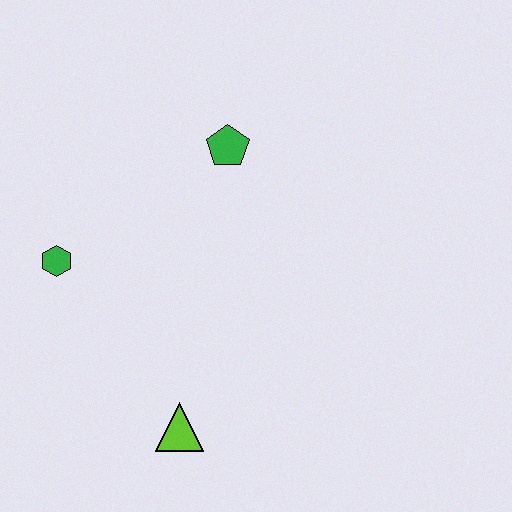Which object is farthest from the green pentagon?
The lime triangle is farthest from the green pentagon.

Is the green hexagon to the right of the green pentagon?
No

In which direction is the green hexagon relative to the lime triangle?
The green hexagon is above the lime triangle.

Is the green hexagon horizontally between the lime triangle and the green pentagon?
No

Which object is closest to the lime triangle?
The green hexagon is closest to the lime triangle.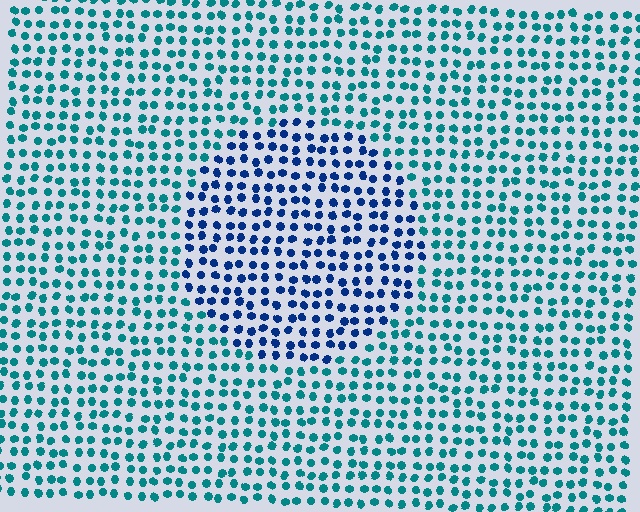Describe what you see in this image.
The image is filled with small teal elements in a uniform arrangement. A circle-shaped region is visible where the elements are tinted to a slightly different hue, forming a subtle color boundary.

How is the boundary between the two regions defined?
The boundary is defined purely by a slight shift in hue (about 40 degrees). Spacing, size, and orientation are identical on both sides.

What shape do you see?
I see a circle.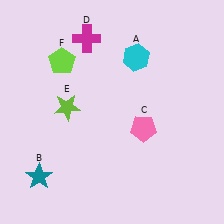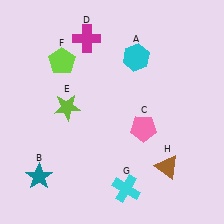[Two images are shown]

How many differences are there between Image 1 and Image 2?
There are 2 differences between the two images.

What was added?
A cyan cross (G), a brown triangle (H) were added in Image 2.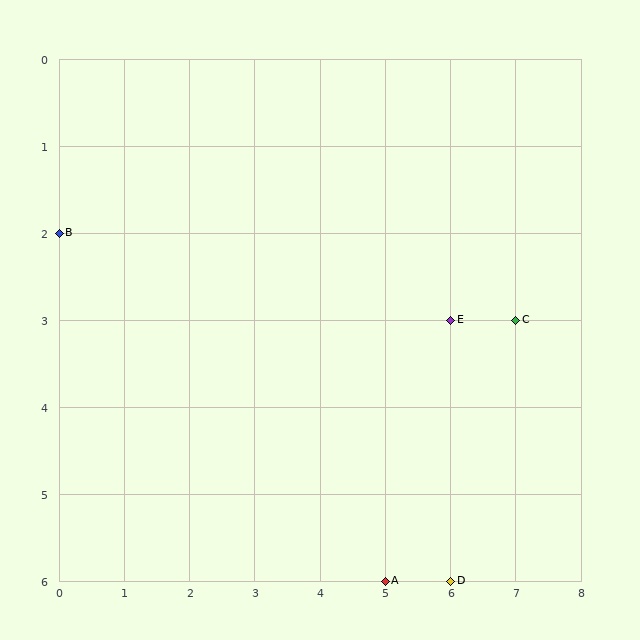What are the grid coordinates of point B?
Point B is at grid coordinates (0, 2).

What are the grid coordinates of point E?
Point E is at grid coordinates (6, 3).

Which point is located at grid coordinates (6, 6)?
Point D is at (6, 6).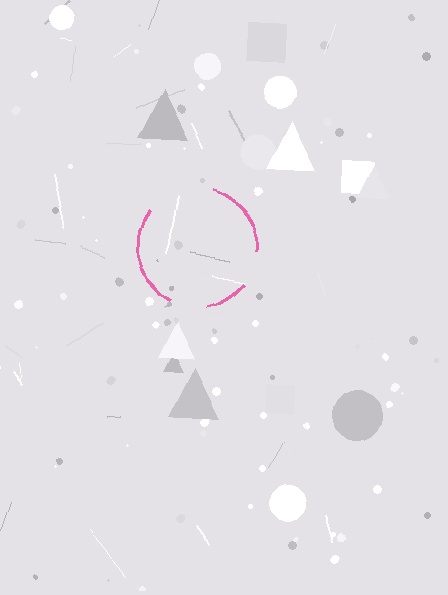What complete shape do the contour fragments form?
The contour fragments form a circle.